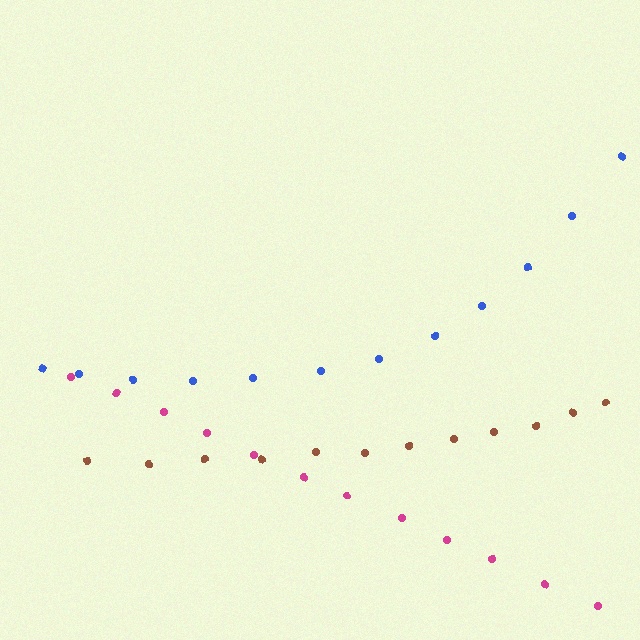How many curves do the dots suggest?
There are 3 distinct paths.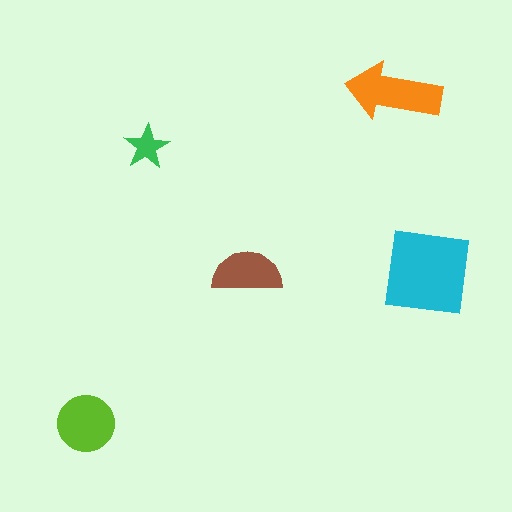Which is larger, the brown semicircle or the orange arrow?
The orange arrow.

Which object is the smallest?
The green star.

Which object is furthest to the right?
The cyan square is rightmost.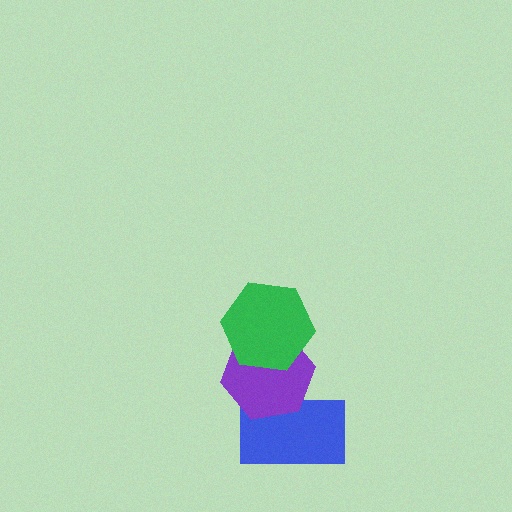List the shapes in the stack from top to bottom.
From top to bottom: the green hexagon, the purple hexagon, the blue rectangle.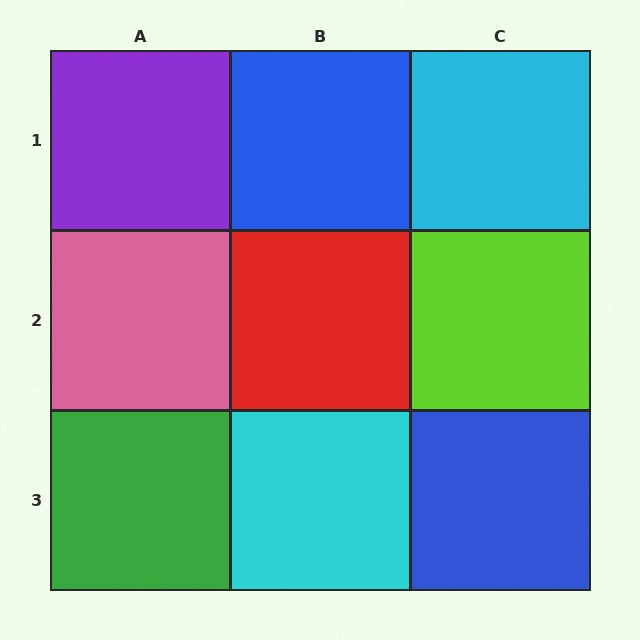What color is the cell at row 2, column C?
Lime.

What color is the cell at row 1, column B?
Blue.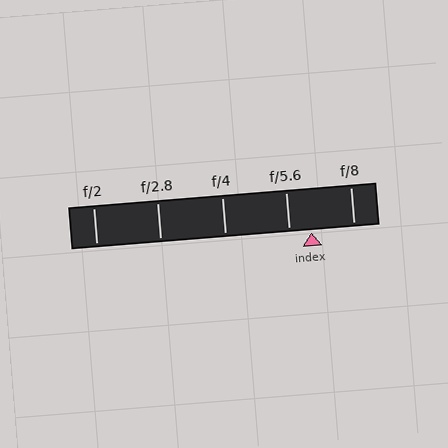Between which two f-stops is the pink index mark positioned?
The index mark is between f/5.6 and f/8.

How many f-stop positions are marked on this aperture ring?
There are 5 f-stop positions marked.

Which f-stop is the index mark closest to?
The index mark is closest to f/5.6.